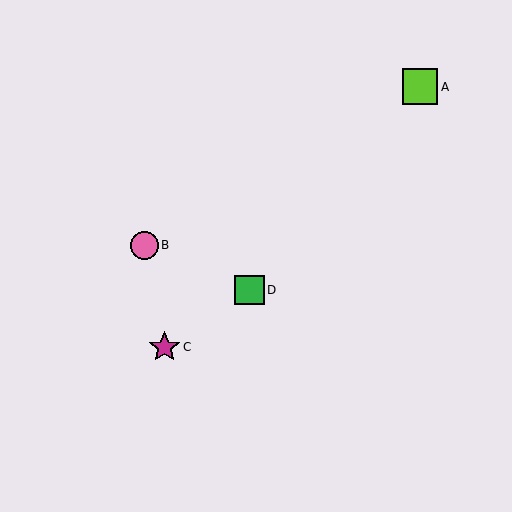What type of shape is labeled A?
Shape A is a lime square.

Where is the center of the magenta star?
The center of the magenta star is at (165, 347).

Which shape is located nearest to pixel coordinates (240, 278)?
The green square (labeled D) at (249, 290) is nearest to that location.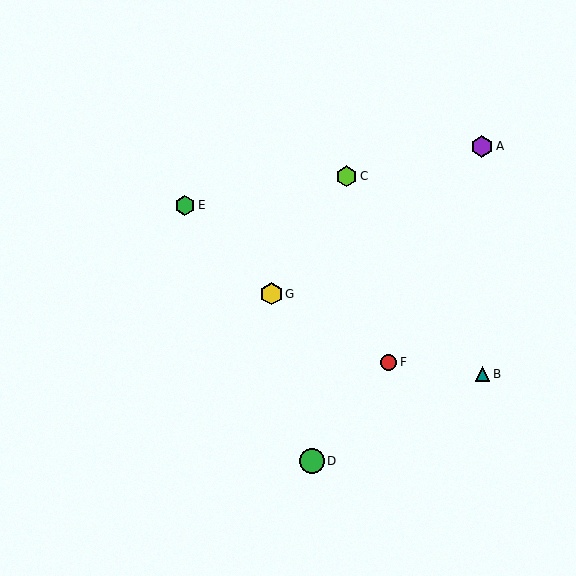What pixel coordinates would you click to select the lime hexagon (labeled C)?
Click at (346, 176) to select the lime hexagon C.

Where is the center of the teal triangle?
The center of the teal triangle is at (482, 374).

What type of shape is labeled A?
Shape A is a purple hexagon.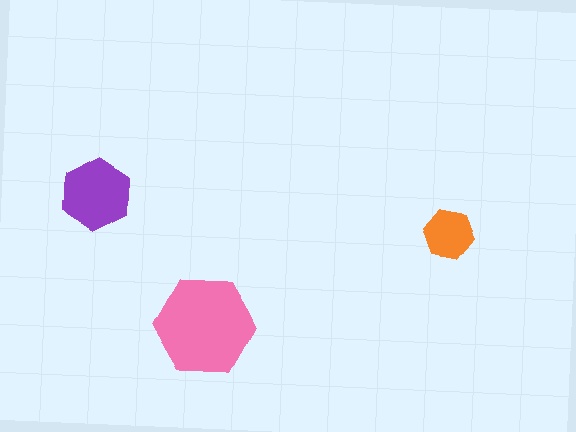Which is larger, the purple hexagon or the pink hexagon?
The pink one.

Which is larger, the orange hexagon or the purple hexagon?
The purple one.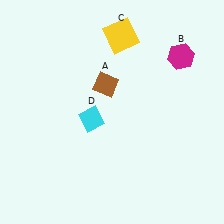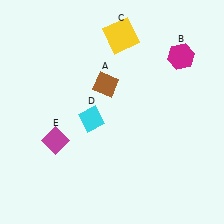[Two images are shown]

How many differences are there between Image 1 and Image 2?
There is 1 difference between the two images.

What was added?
A magenta diamond (E) was added in Image 2.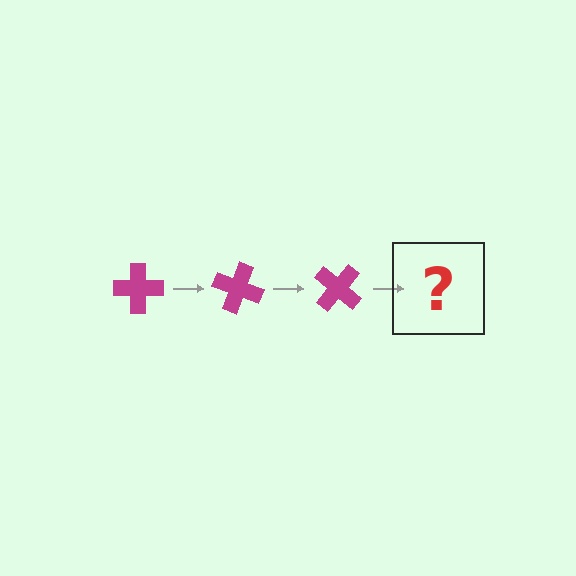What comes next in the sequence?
The next element should be a magenta cross rotated 60 degrees.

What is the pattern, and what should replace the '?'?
The pattern is that the cross rotates 20 degrees each step. The '?' should be a magenta cross rotated 60 degrees.